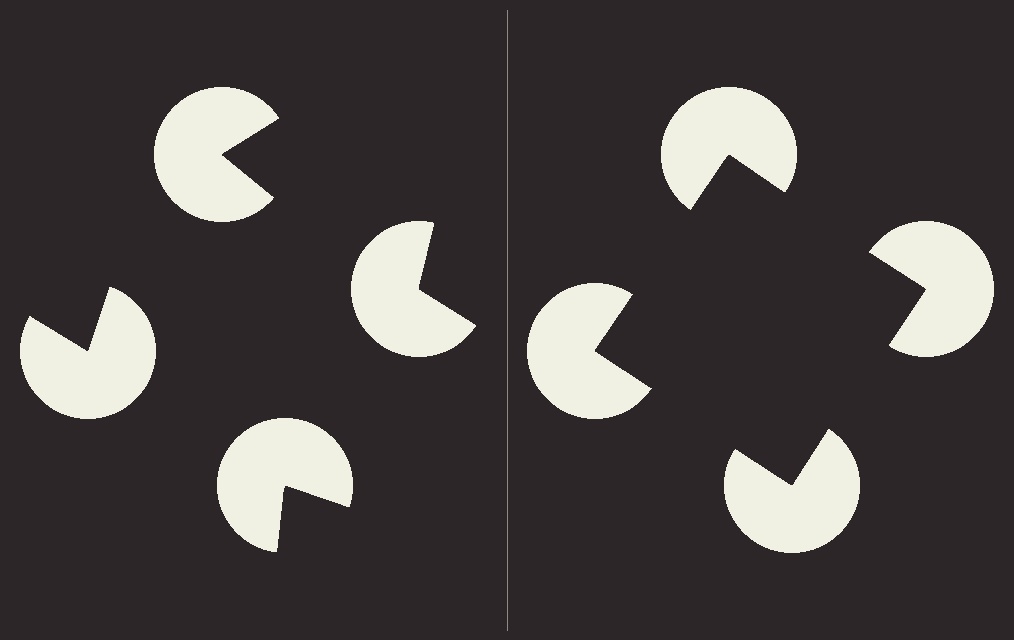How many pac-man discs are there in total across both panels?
8 — 4 on each side.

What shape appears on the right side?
An illusory square.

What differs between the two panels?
The pac-man discs are positioned identically on both sides; only the wedge orientations differ. On the right they align to a square; on the left they are misaligned.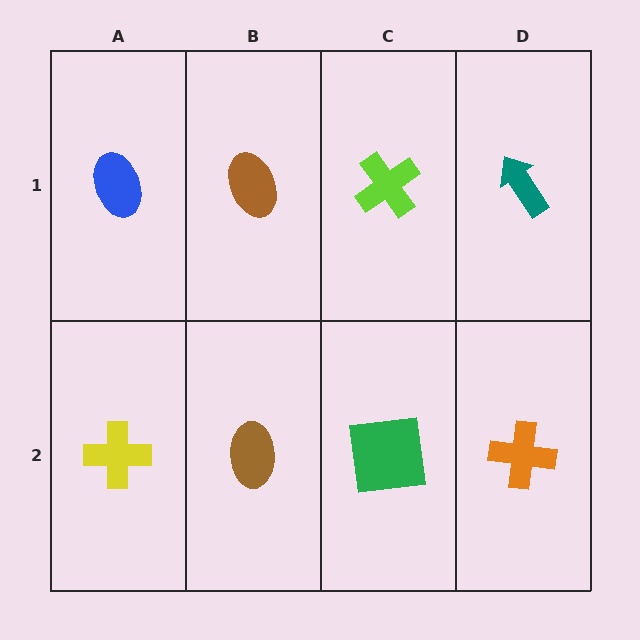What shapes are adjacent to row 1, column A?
A yellow cross (row 2, column A), a brown ellipse (row 1, column B).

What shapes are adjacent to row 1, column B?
A brown ellipse (row 2, column B), a blue ellipse (row 1, column A), a lime cross (row 1, column C).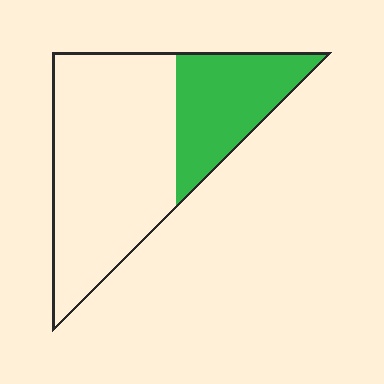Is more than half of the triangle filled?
No.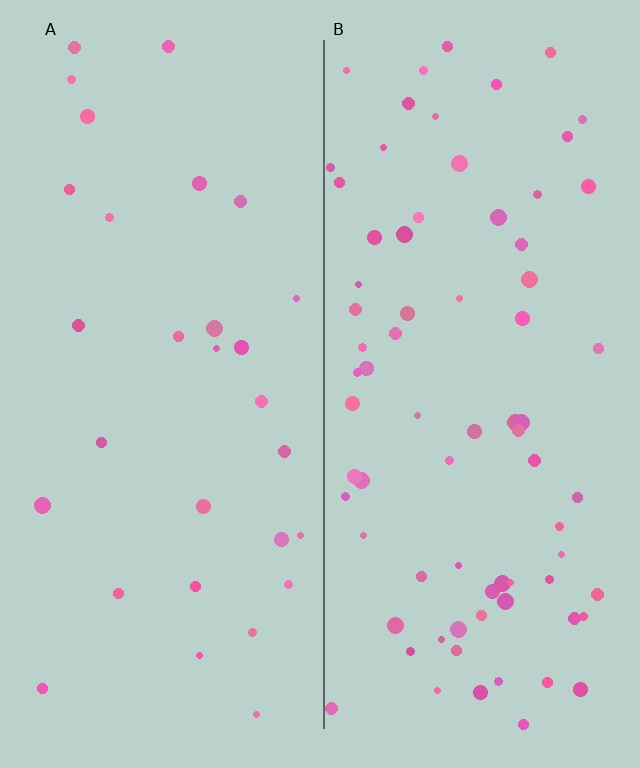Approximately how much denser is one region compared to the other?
Approximately 2.5× — region B over region A.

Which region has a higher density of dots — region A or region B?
B (the right).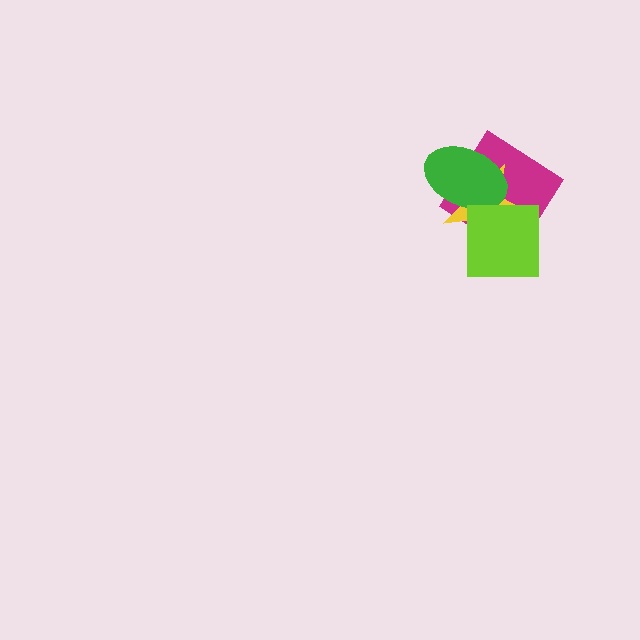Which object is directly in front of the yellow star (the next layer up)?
The green ellipse is directly in front of the yellow star.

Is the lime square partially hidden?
No, no other shape covers it.